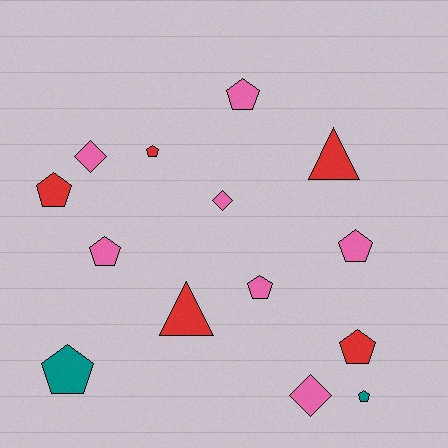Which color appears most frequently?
Pink, with 7 objects.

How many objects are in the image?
There are 14 objects.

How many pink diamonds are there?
There are 3 pink diamonds.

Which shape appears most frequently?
Pentagon, with 9 objects.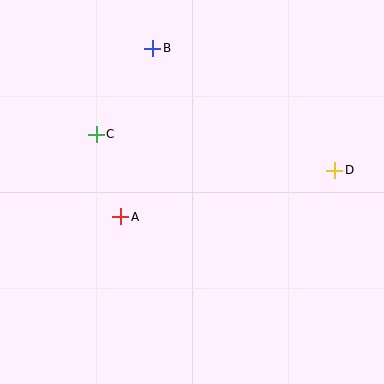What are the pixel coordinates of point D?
Point D is at (335, 170).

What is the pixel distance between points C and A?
The distance between C and A is 86 pixels.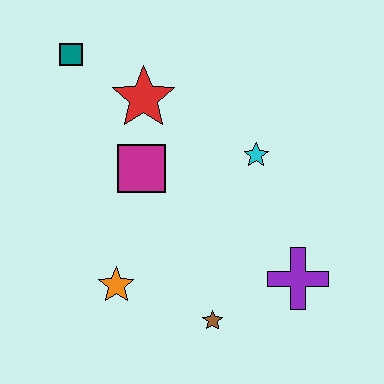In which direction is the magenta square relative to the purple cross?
The magenta square is to the left of the purple cross.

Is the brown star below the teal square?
Yes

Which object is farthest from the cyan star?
The teal square is farthest from the cyan star.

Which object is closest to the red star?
The magenta square is closest to the red star.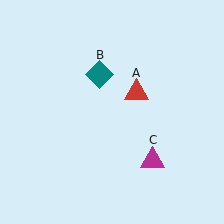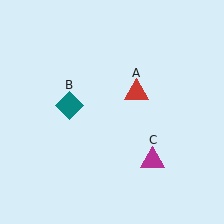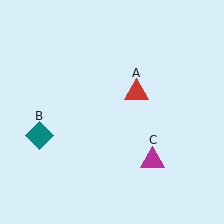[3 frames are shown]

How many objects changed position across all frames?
1 object changed position: teal diamond (object B).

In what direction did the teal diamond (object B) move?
The teal diamond (object B) moved down and to the left.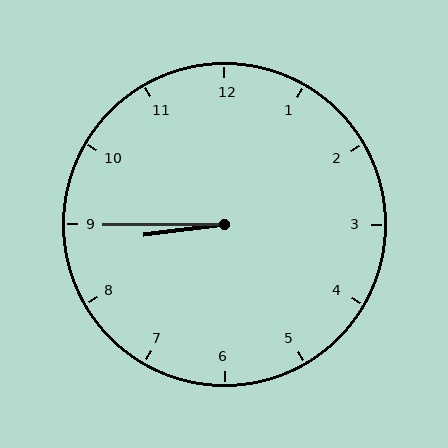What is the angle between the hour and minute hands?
Approximately 8 degrees.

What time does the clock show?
8:45.